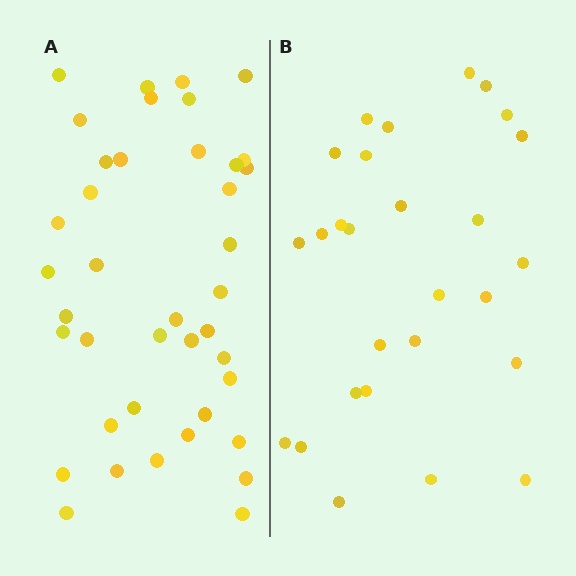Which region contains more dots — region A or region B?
Region A (the left region) has more dots.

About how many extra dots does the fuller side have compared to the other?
Region A has approximately 15 more dots than region B.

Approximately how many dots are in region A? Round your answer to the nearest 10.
About 40 dots.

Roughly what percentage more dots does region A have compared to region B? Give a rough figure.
About 50% more.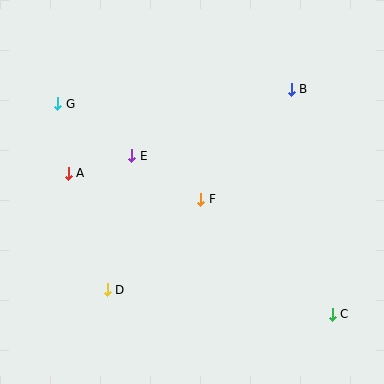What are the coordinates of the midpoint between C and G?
The midpoint between C and G is at (195, 209).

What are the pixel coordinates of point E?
Point E is at (132, 156).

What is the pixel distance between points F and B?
The distance between F and B is 142 pixels.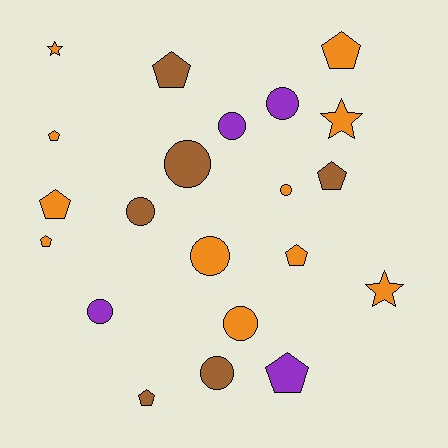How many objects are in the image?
There are 21 objects.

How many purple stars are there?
There are no purple stars.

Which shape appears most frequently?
Circle, with 9 objects.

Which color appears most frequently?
Orange, with 11 objects.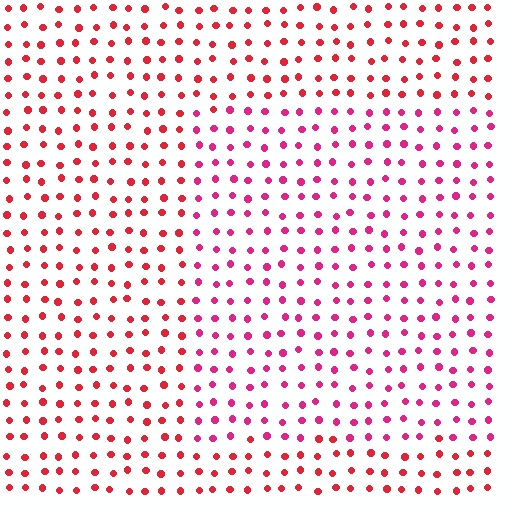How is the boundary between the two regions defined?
The boundary is defined purely by a slight shift in hue (about 26 degrees). Spacing, size, and orientation are identical on both sides.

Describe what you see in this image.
The image is filled with small red elements in a uniform arrangement. A rectangle-shaped region is visible where the elements are tinted to a slightly different hue, forming a subtle color boundary.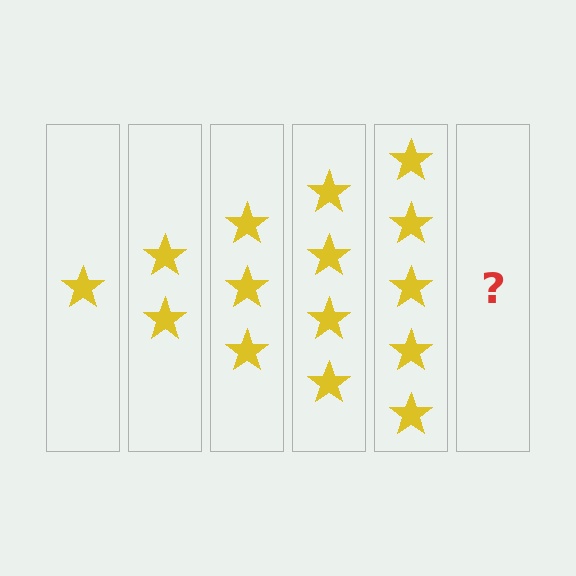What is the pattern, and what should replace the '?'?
The pattern is that each step adds one more star. The '?' should be 6 stars.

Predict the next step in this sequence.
The next step is 6 stars.